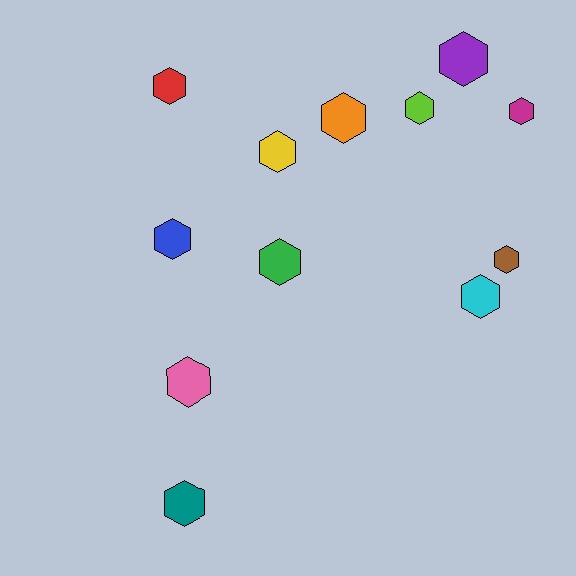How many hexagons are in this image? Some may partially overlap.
There are 12 hexagons.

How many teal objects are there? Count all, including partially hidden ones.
There is 1 teal object.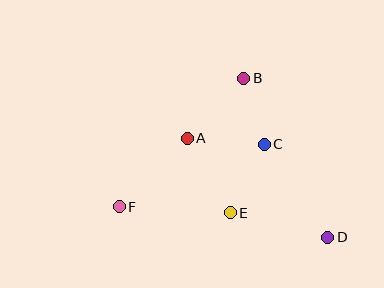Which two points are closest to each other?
Points B and C are closest to each other.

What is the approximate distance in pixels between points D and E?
The distance between D and E is approximately 100 pixels.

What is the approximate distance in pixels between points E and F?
The distance between E and F is approximately 111 pixels.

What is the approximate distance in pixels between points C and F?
The distance between C and F is approximately 158 pixels.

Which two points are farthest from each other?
Points D and F are farthest from each other.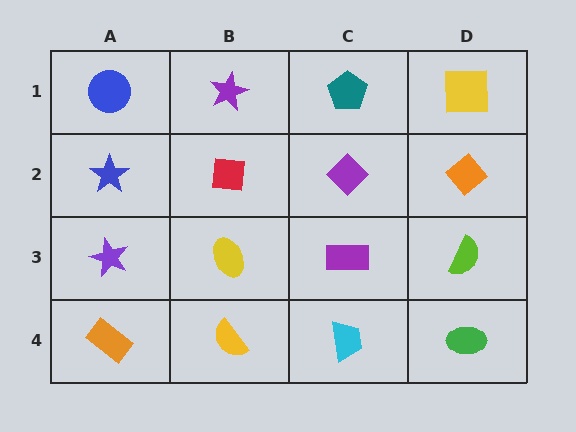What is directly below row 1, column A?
A blue star.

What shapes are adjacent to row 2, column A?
A blue circle (row 1, column A), a purple star (row 3, column A), a red square (row 2, column B).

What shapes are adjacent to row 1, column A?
A blue star (row 2, column A), a purple star (row 1, column B).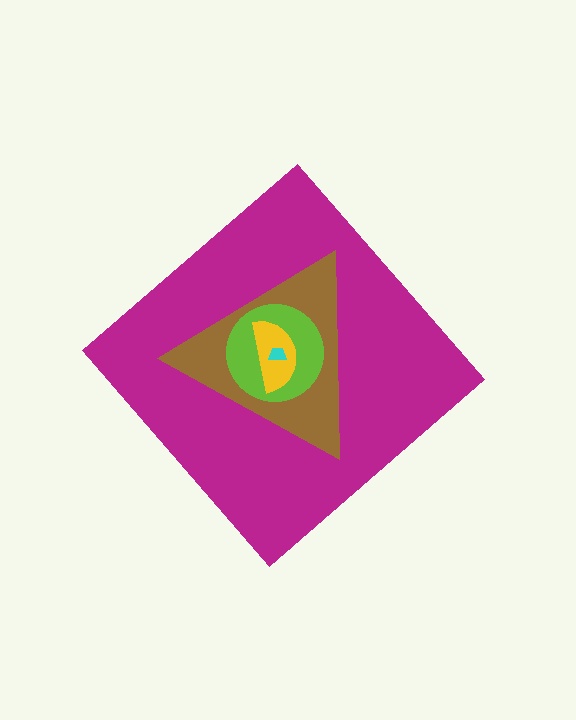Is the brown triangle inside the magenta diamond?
Yes.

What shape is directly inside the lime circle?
The yellow semicircle.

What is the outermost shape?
The magenta diamond.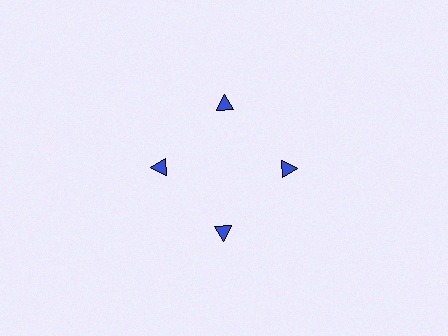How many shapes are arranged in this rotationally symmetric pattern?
There are 4 shapes, arranged in 4 groups of 1.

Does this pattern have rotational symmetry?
Yes, this pattern has 4-fold rotational symmetry. It looks the same after rotating 90 degrees around the center.